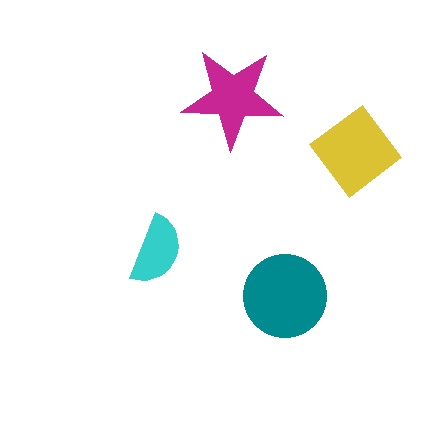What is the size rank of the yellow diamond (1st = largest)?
2nd.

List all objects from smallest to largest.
The cyan semicircle, the magenta star, the yellow diamond, the teal circle.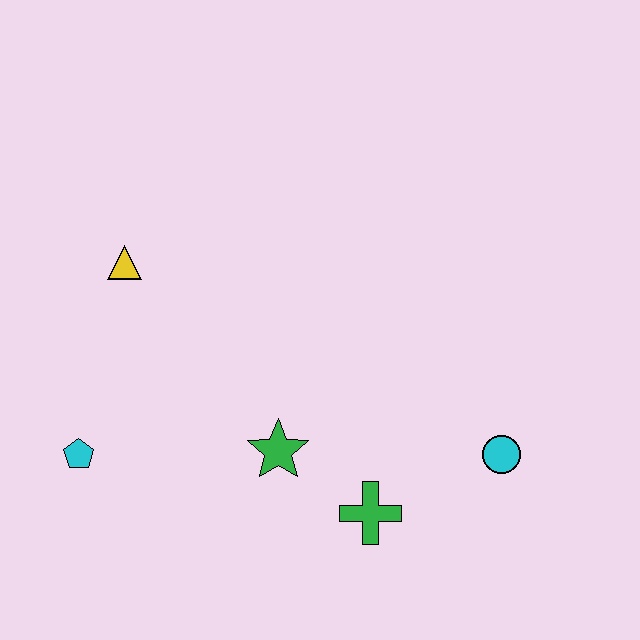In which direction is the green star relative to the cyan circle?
The green star is to the left of the cyan circle.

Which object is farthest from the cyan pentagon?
The cyan circle is farthest from the cyan pentagon.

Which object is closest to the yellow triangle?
The cyan pentagon is closest to the yellow triangle.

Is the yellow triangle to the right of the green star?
No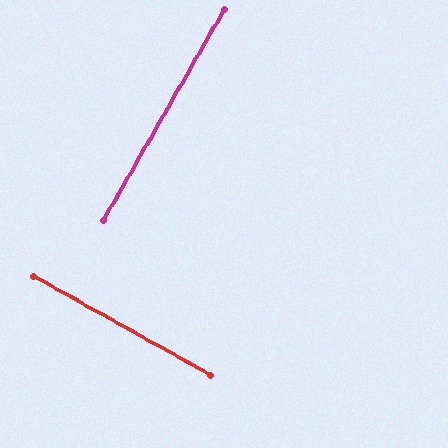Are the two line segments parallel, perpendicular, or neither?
Perpendicular — they meet at approximately 89°.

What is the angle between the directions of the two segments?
Approximately 89 degrees.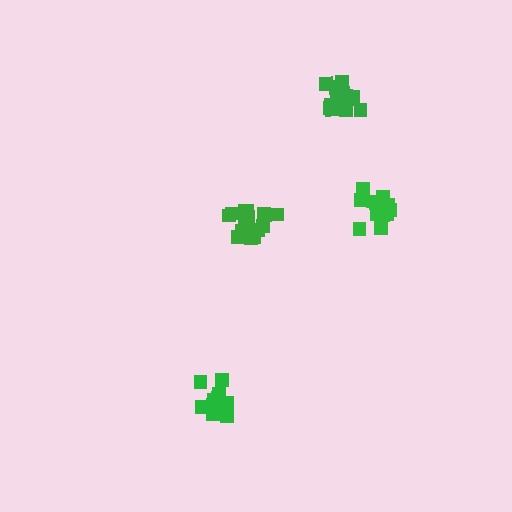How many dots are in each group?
Group 1: 12 dots, Group 2: 17 dots, Group 3: 16 dots, Group 4: 15 dots (60 total).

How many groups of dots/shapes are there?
There are 4 groups.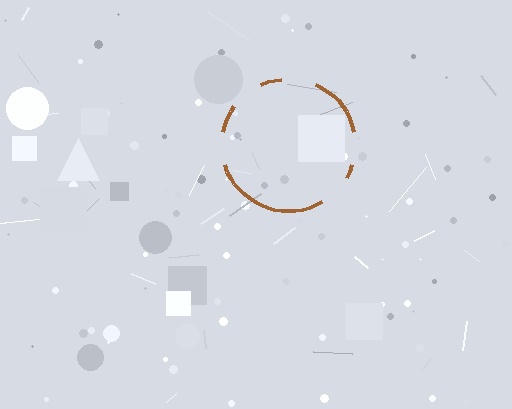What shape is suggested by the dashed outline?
The dashed outline suggests a circle.